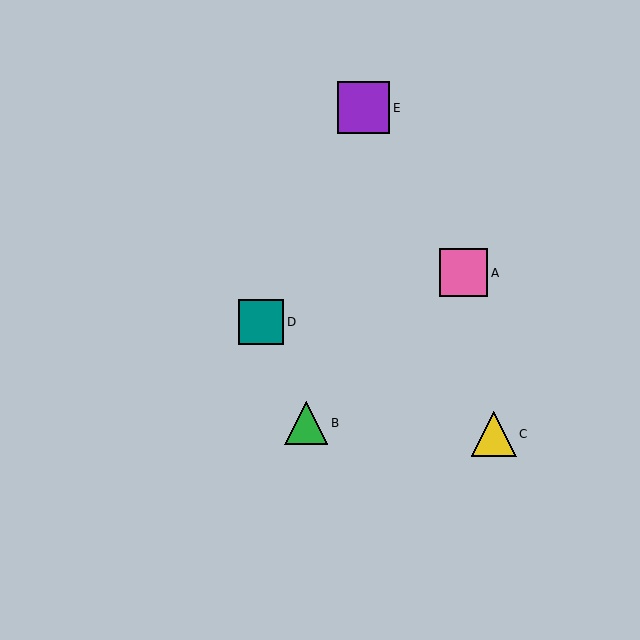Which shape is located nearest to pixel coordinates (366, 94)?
The purple square (labeled E) at (364, 108) is nearest to that location.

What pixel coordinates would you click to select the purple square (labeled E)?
Click at (364, 108) to select the purple square E.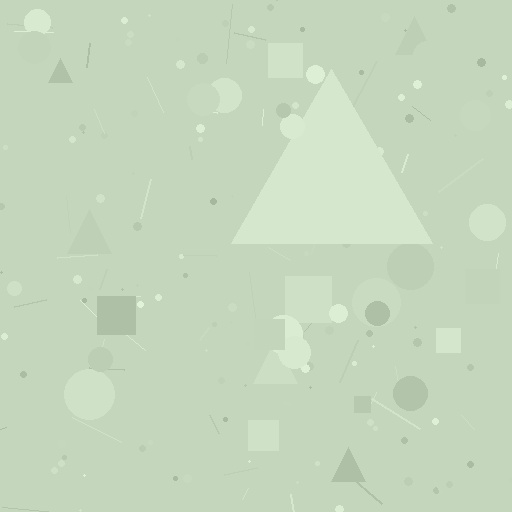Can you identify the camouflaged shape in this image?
The camouflaged shape is a triangle.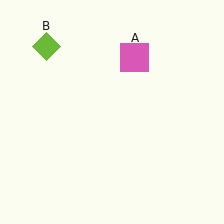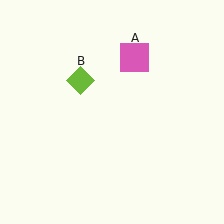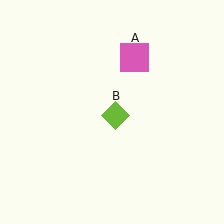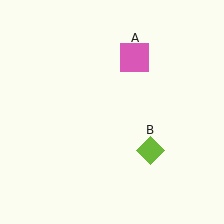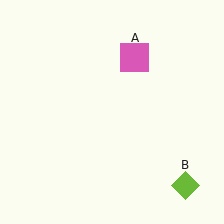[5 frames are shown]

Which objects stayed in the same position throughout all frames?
Pink square (object A) remained stationary.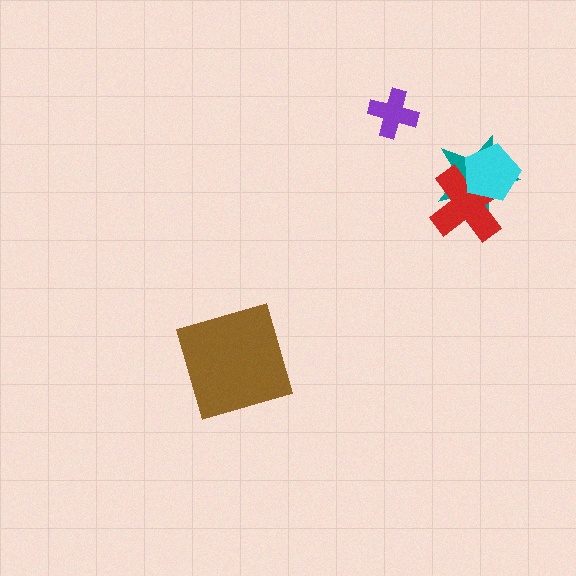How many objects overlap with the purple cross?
0 objects overlap with the purple cross.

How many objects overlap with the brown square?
0 objects overlap with the brown square.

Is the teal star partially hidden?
Yes, it is partially covered by another shape.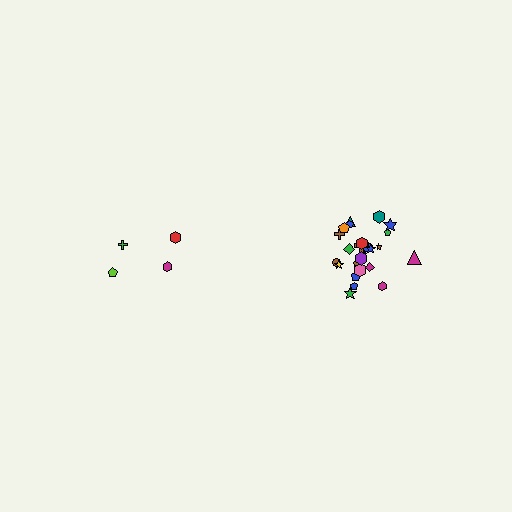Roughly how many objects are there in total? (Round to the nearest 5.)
Roughly 30 objects in total.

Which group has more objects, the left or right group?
The right group.